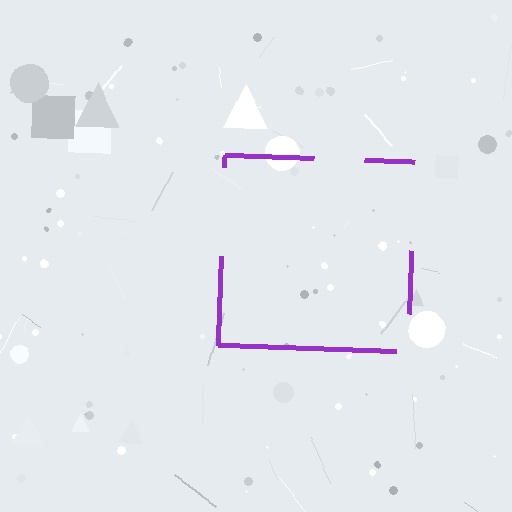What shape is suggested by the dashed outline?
The dashed outline suggests a square.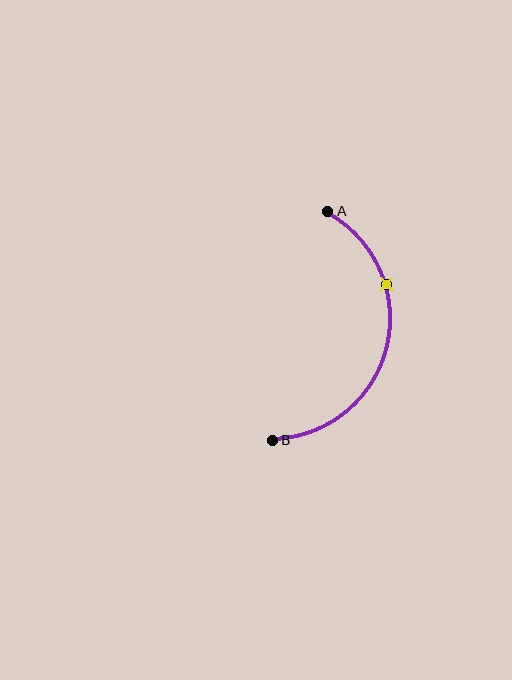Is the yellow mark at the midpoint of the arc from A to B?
No. The yellow mark lies on the arc but is closer to endpoint A. The arc midpoint would be at the point on the curve equidistant along the arc from both A and B.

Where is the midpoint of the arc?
The arc midpoint is the point on the curve farthest from the straight line joining A and B. It sits to the right of that line.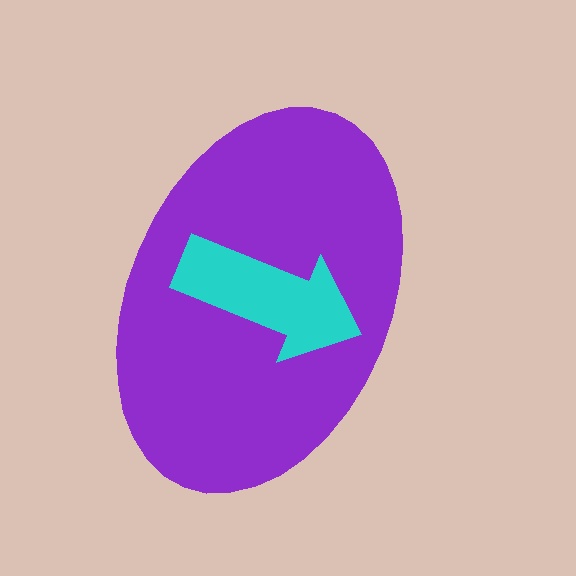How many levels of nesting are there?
2.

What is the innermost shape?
The cyan arrow.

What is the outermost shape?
The purple ellipse.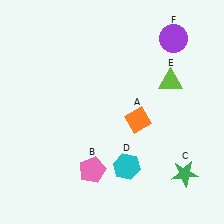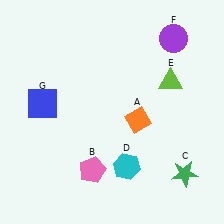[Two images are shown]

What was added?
A blue square (G) was added in Image 2.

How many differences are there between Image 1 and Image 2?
There is 1 difference between the two images.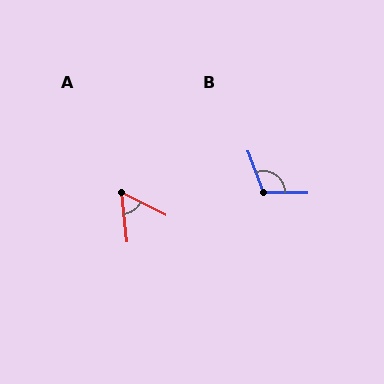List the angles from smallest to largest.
A (57°), B (111°).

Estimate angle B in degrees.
Approximately 111 degrees.